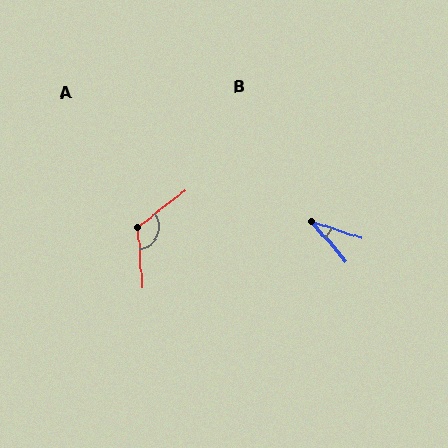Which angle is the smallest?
B, at approximately 30 degrees.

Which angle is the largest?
A, at approximately 123 degrees.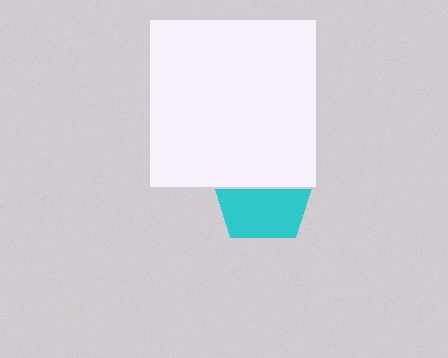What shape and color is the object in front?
The object in front is a white square.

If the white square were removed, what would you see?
You would see the complete cyan pentagon.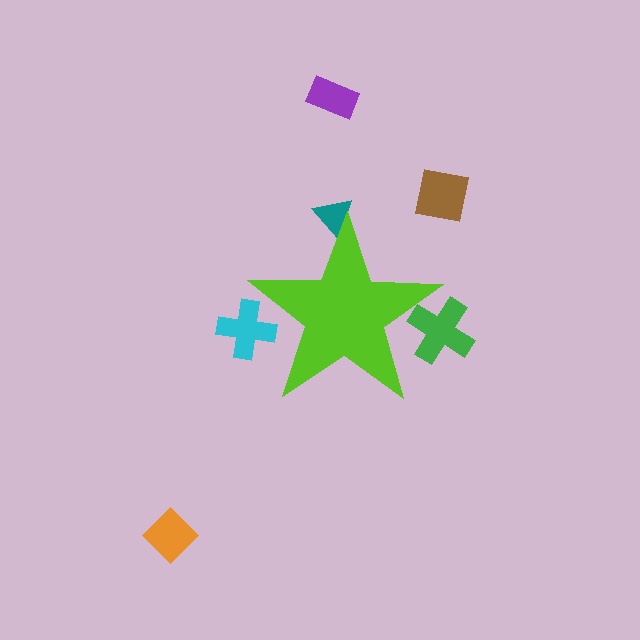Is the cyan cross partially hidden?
Yes, the cyan cross is partially hidden behind the lime star.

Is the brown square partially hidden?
No, the brown square is fully visible.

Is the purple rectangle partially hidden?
No, the purple rectangle is fully visible.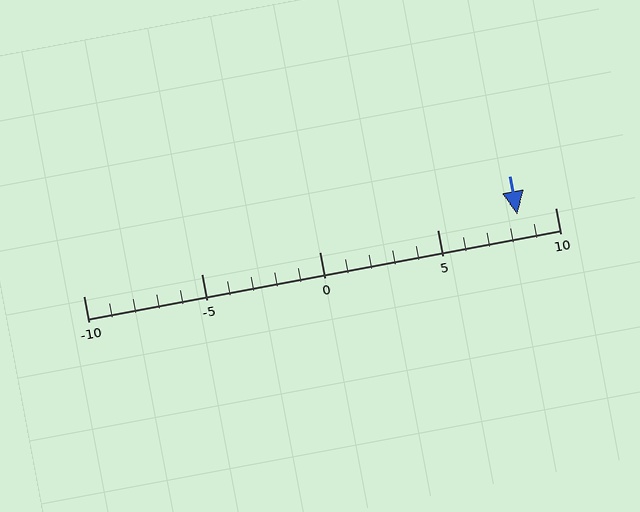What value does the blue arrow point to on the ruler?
The blue arrow points to approximately 8.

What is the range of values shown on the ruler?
The ruler shows values from -10 to 10.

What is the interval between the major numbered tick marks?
The major tick marks are spaced 5 units apart.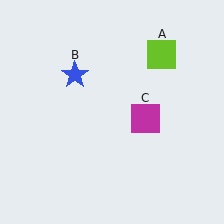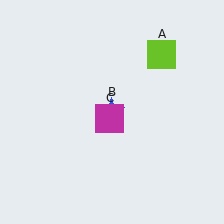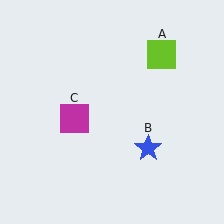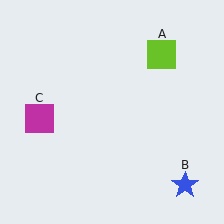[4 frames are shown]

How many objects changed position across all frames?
2 objects changed position: blue star (object B), magenta square (object C).